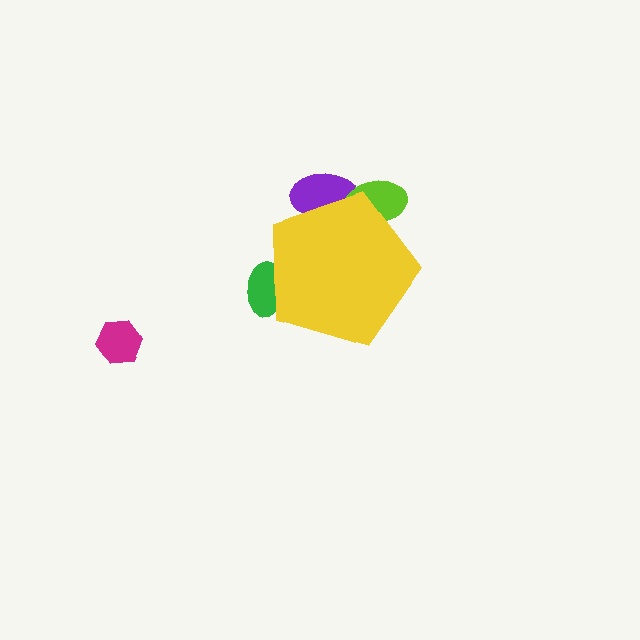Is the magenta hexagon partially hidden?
No, the magenta hexagon is fully visible.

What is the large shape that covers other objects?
A yellow pentagon.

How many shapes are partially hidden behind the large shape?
3 shapes are partially hidden.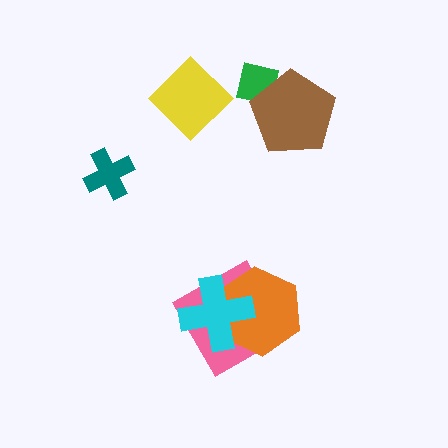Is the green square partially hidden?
Yes, it is partially covered by another shape.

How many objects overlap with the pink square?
2 objects overlap with the pink square.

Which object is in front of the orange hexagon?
The cyan cross is in front of the orange hexagon.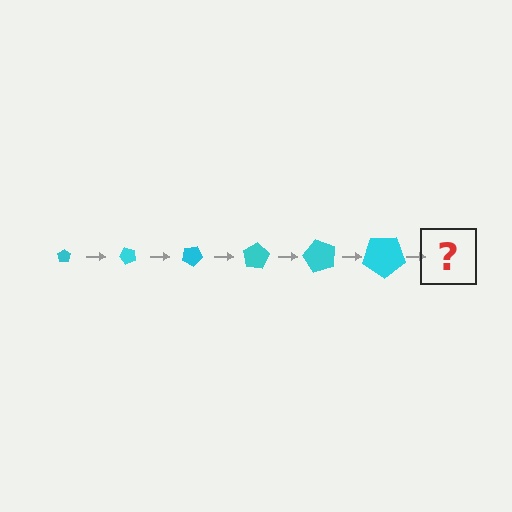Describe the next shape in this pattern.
It should be a pentagon, larger than the previous one and rotated 300 degrees from the start.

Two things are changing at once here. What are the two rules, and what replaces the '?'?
The two rules are that the pentagon grows larger each step and it rotates 50 degrees each step. The '?' should be a pentagon, larger than the previous one and rotated 300 degrees from the start.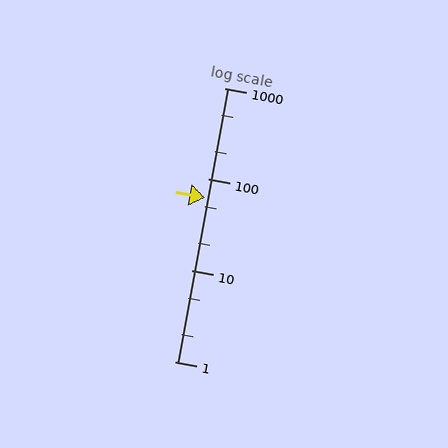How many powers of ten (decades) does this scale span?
The scale spans 3 decades, from 1 to 1000.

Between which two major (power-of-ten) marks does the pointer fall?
The pointer is between 10 and 100.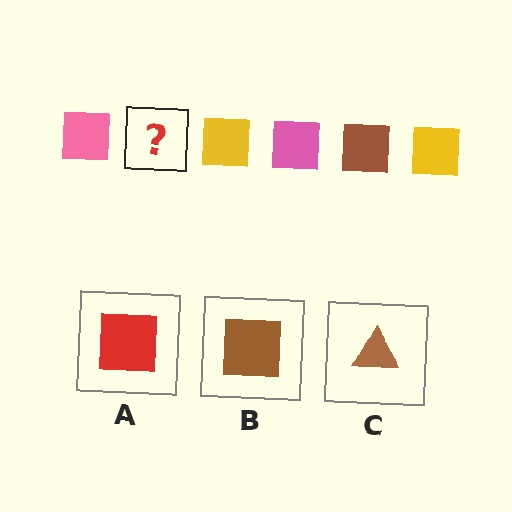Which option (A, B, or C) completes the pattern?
B.